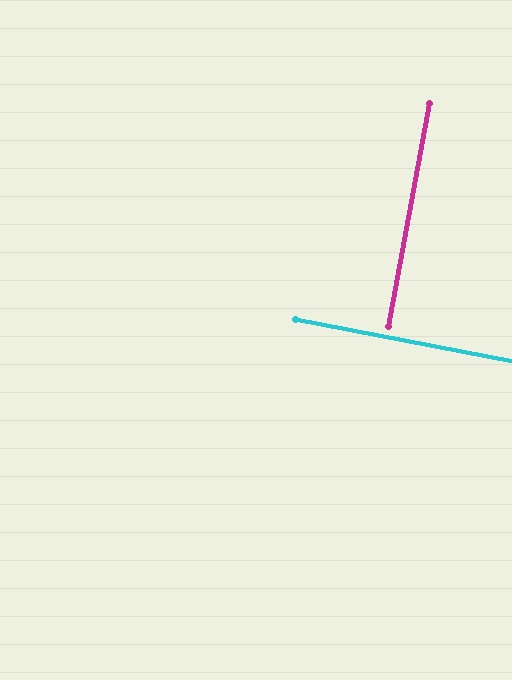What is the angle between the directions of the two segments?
Approximately 90 degrees.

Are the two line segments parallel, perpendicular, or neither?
Perpendicular — they meet at approximately 90°.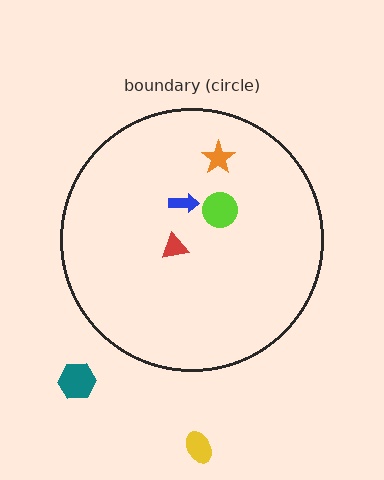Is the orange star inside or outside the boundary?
Inside.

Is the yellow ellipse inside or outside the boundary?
Outside.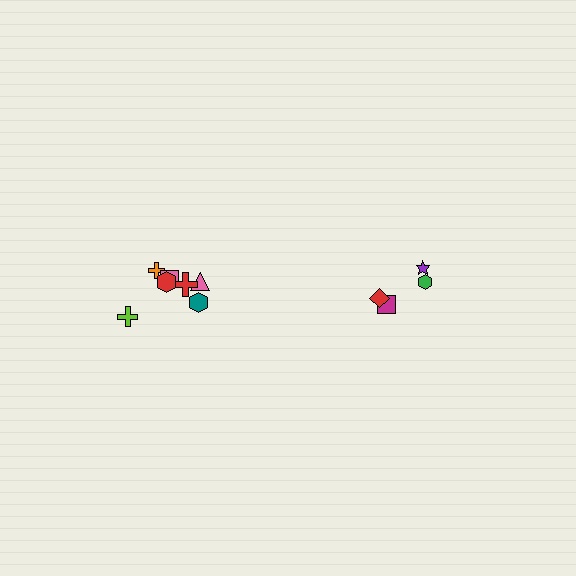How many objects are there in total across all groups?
There are 11 objects.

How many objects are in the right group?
There are 4 objects.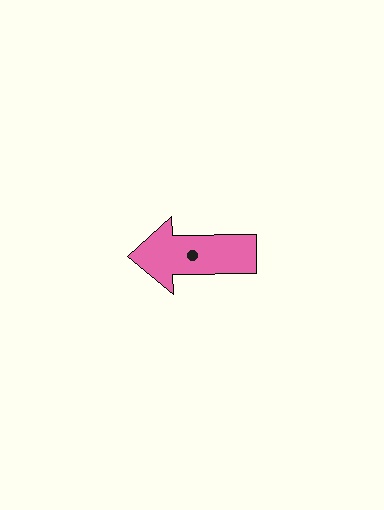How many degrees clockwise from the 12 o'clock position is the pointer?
Approximately 269 degrees.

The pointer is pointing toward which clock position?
Roughly 9 o'clock.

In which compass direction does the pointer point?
West.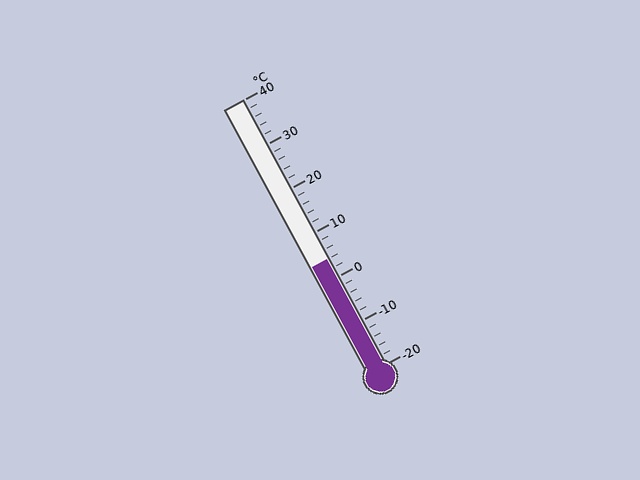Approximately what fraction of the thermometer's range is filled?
The thermometer is filled to approximately 40% of its range.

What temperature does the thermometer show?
The thermometer shows approximately 4°C.